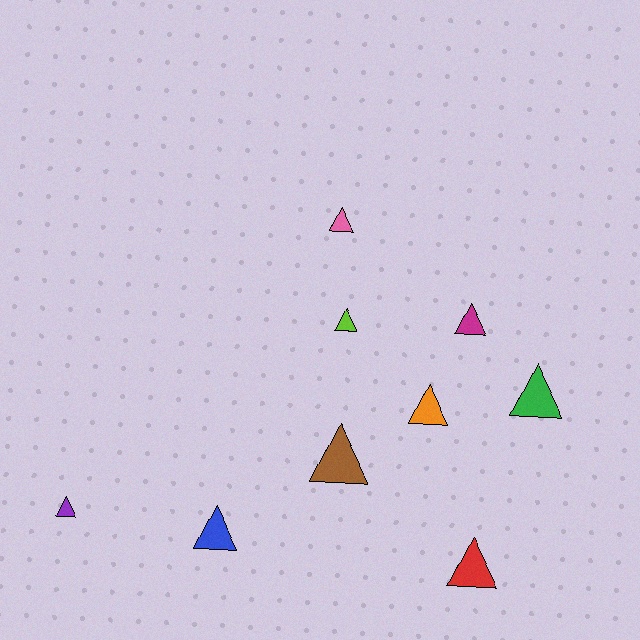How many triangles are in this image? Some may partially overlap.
There are 9 triangles.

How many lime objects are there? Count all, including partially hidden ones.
There is 1 lime object.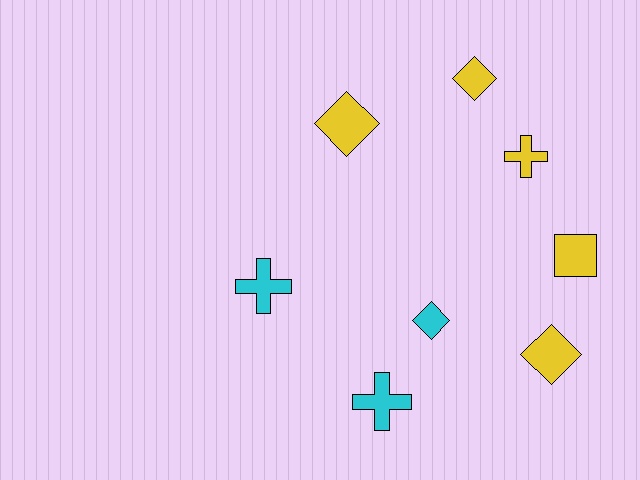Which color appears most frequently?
Yellow, with 5 objects.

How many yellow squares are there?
There is 1 yellow square.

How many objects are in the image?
There are 8 objects.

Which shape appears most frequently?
Diamond, with 4 objects.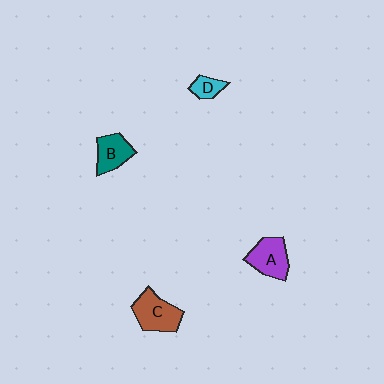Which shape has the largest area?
Shape C (brown).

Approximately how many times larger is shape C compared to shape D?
Approximately 2.5 times.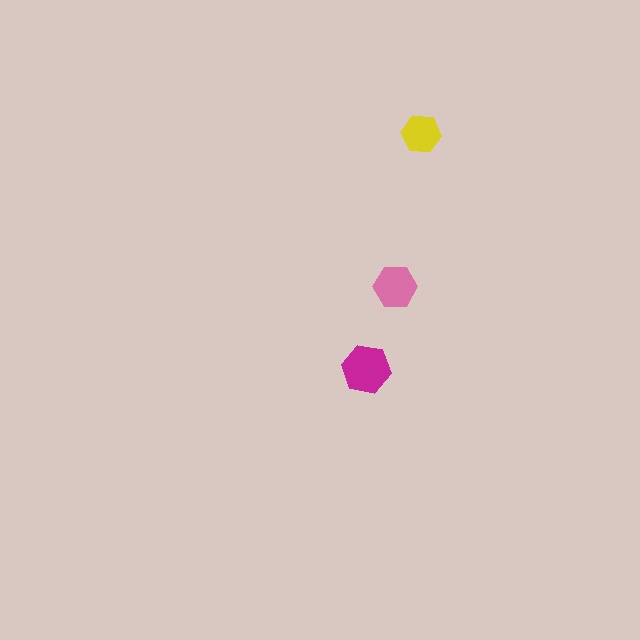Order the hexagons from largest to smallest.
the magenta one, the pink one, the yellow one.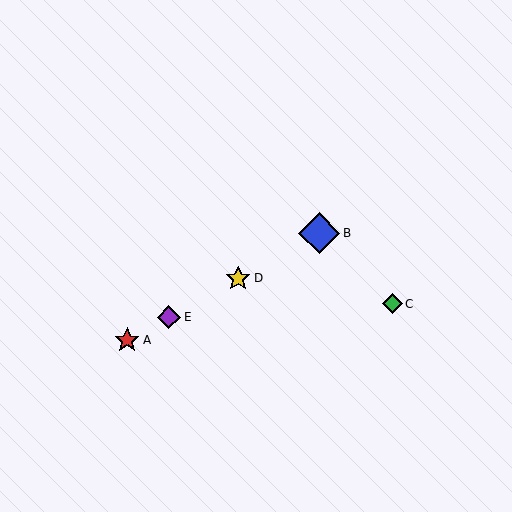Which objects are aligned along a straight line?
Objects A, B, D, E are aligned along a straight line.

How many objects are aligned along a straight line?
4 objects (A, B, D, E) are aligned along a straight line.